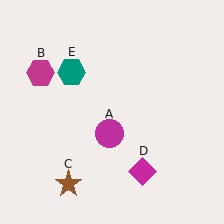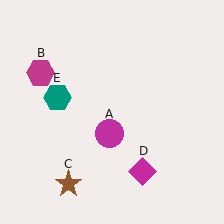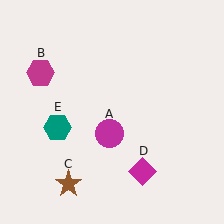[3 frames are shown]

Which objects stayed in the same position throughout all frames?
Magenta circle (object A) and magenta hexagon (object B) and brown star (object C) and magenta diamond (object D) remained stationary.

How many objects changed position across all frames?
1 object changed position: teal hexagon (object E).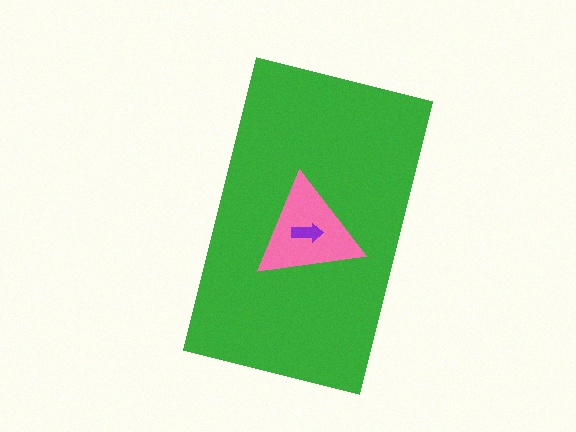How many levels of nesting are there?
3.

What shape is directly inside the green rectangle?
The pink triangle.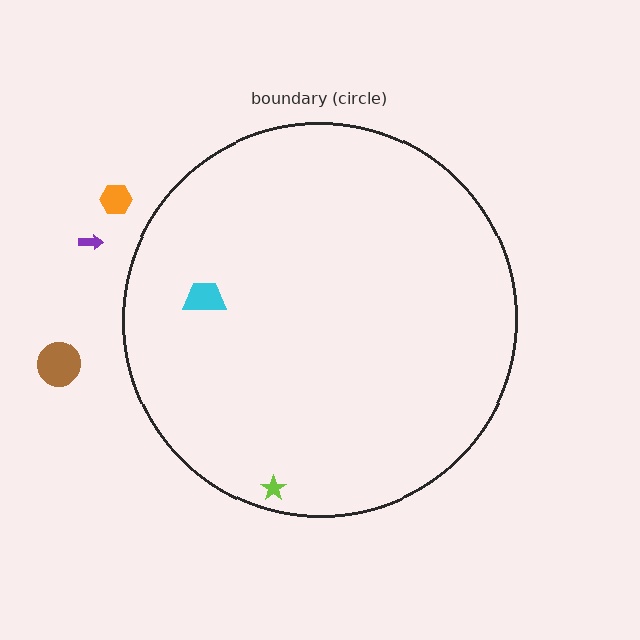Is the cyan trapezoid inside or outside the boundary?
Inside.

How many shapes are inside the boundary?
2 inside, 3 outside.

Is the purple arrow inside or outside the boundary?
Outside.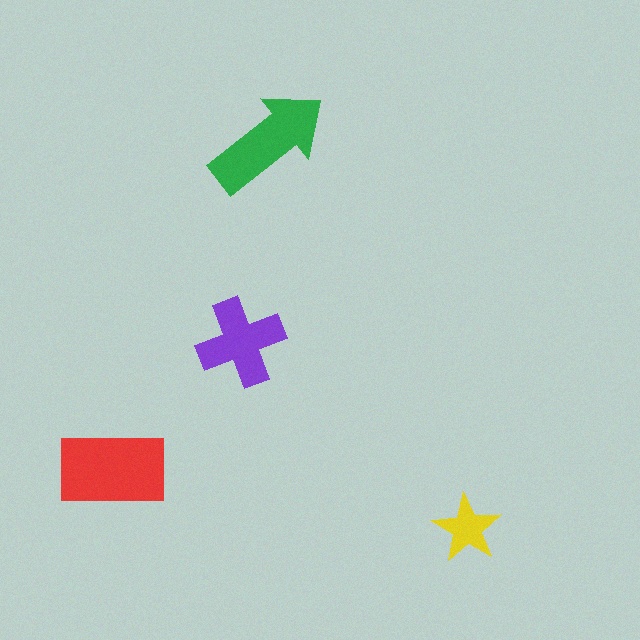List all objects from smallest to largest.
The yellow star, the purple cross, the green arrow, the red rectangle.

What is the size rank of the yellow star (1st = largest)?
4th.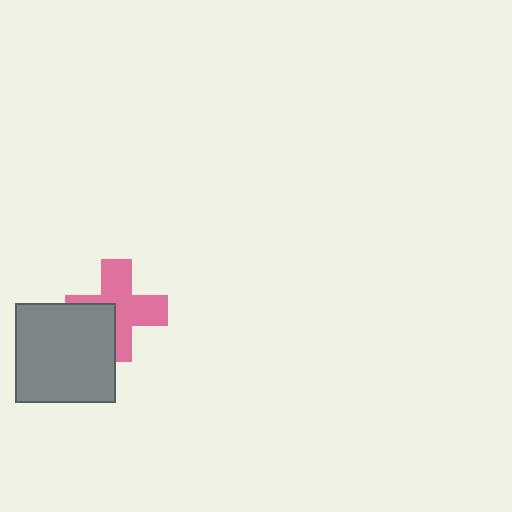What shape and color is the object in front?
The object in front is a gray square.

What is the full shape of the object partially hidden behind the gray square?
The partially hidden object is a pink cross.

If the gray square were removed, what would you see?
You would see the complete pink cross.